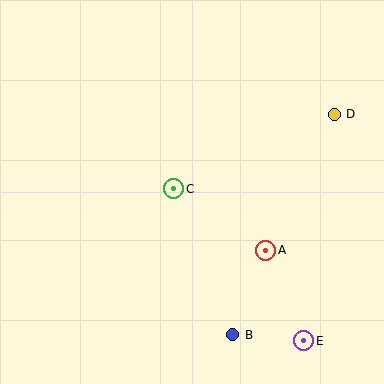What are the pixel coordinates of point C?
Point C is at (174, 189).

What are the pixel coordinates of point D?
Point D is at (334, 114).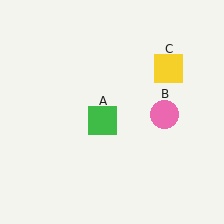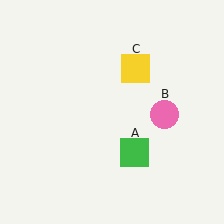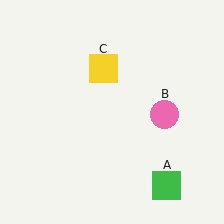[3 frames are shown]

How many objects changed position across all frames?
2 objects changed position: green square (object A), yellow square (object C).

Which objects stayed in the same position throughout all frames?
Pink circle (object B) remained stationary.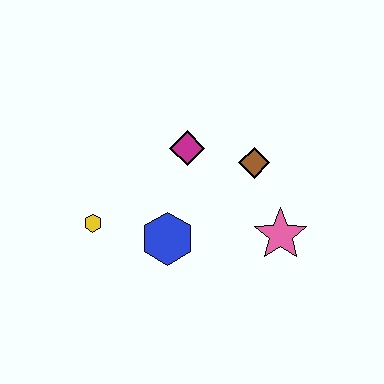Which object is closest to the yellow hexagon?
The blue hexagon is closest to the yellow hexagon.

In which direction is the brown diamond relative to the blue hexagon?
The brown diamond is to the right of the blue hexagon.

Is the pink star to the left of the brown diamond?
No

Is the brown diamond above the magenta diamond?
No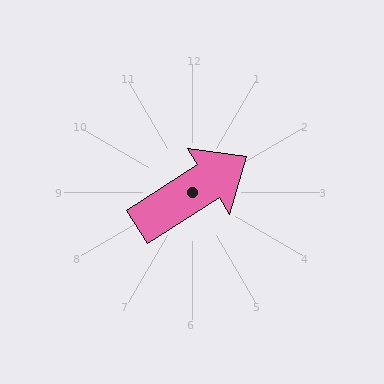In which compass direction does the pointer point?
Northeast.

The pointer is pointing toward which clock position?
Roughly 2 o'clock.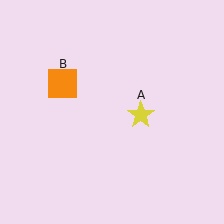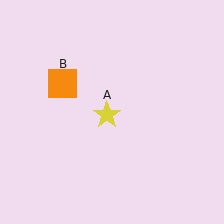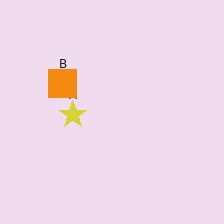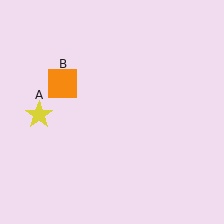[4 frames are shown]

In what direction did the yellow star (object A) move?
The yellow star (object A) moved left.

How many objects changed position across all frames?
1 object changed position: yellow star (object A).